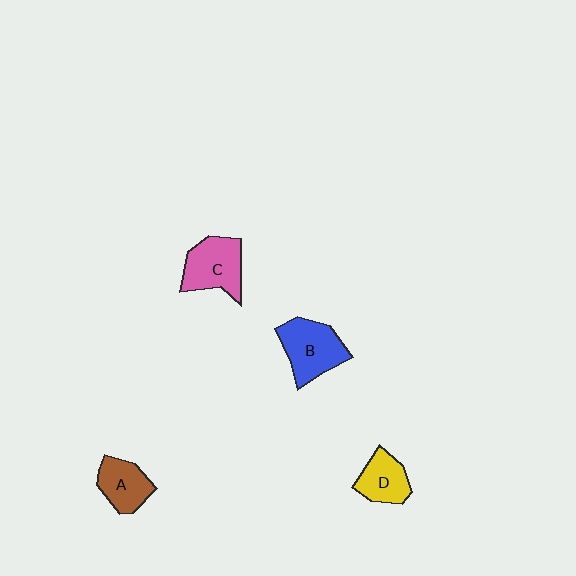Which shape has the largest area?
Shape B (blue).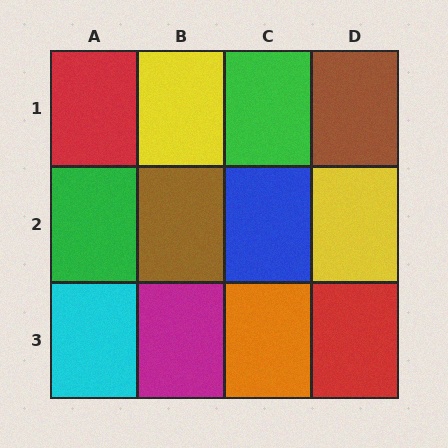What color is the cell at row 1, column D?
Brown.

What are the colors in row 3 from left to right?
Cyan, magenta, orange, red.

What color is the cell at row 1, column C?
Green.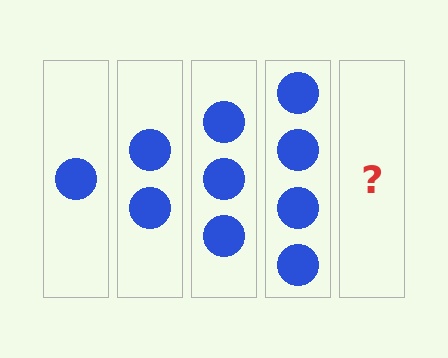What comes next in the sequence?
The next element should be 5 circles.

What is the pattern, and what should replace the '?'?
The pattern is that each step adds one more circle. The '?' should be 5 circles.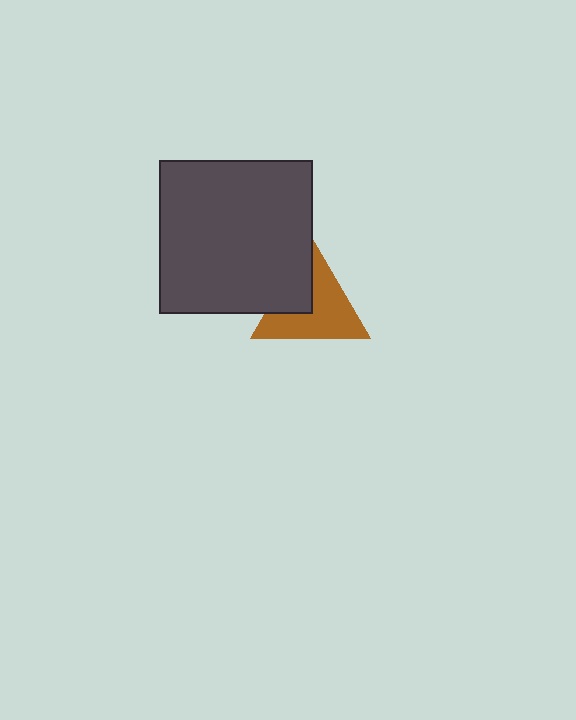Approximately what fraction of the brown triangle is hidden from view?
Roughly 32% of the brown triangle is hidden behind the dark gray square.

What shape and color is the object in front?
The object in front is a dark gray square.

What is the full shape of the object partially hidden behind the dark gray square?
The partially hidden object is a brown triangle.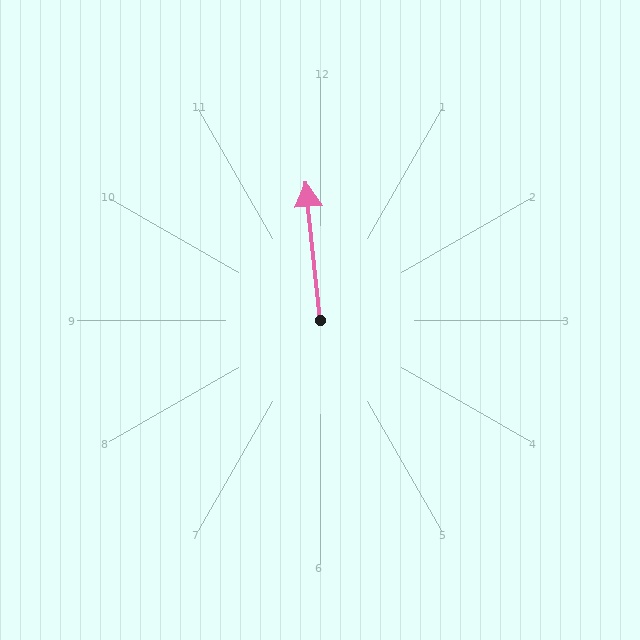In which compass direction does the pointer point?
North.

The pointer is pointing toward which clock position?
Roughly 12 o'clock.